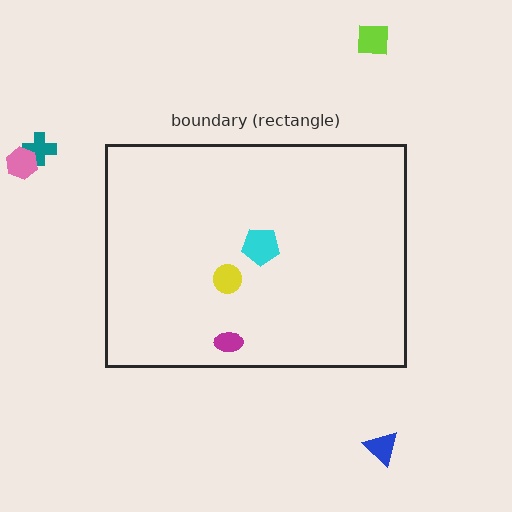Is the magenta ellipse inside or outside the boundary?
Inside.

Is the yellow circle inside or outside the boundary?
Inside.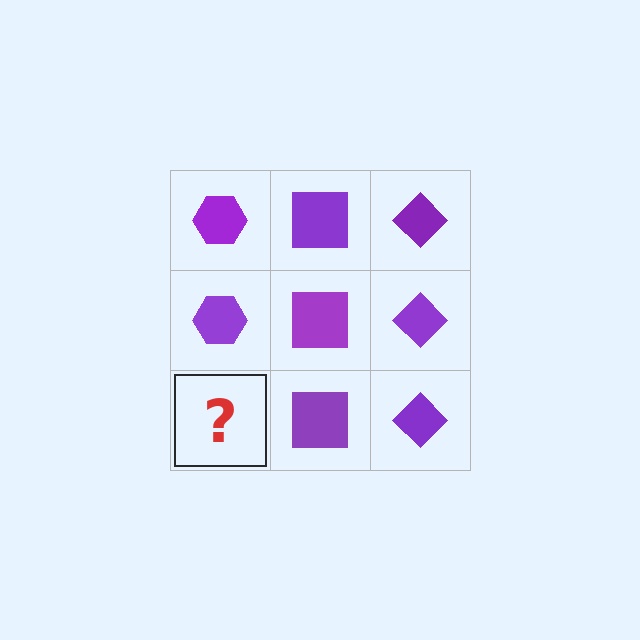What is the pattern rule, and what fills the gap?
The rule is that each column has a consistent shape. The gap should be filled with a purple hexagon.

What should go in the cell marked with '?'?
The missing cell should contain a purple hexagon.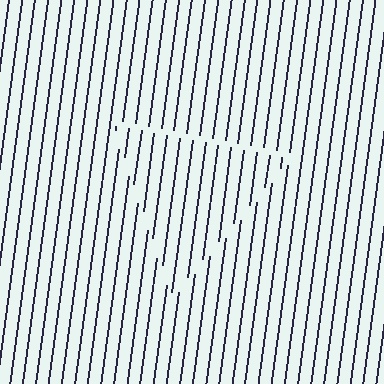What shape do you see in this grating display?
An illusory triangle. The interior of the shape contains the same grating, shifted by half a period — the contour is defined by the phase discontinuity where line-ends from the inner and outer gratings abut.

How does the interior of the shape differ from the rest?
The interior of the shape contains the same grating, shifted by half a period — the contour is defined by the phase discontinuity where line-ends from the inner and outer gratings abut.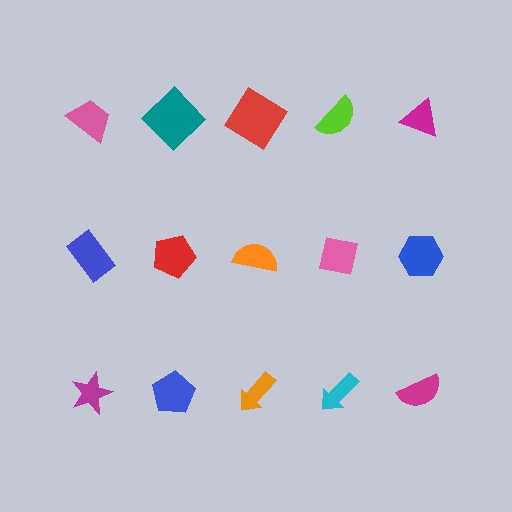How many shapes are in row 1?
5 shapes.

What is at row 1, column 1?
A pink trapezoid.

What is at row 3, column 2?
A blue pentagon.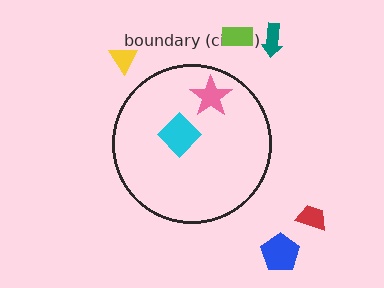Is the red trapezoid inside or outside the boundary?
Outside.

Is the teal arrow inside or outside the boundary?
Outside.